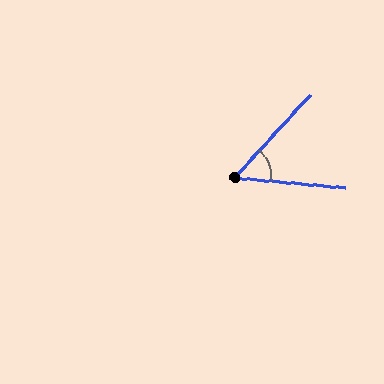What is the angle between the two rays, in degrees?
Approximately 52 degrees.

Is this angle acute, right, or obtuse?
It is acute.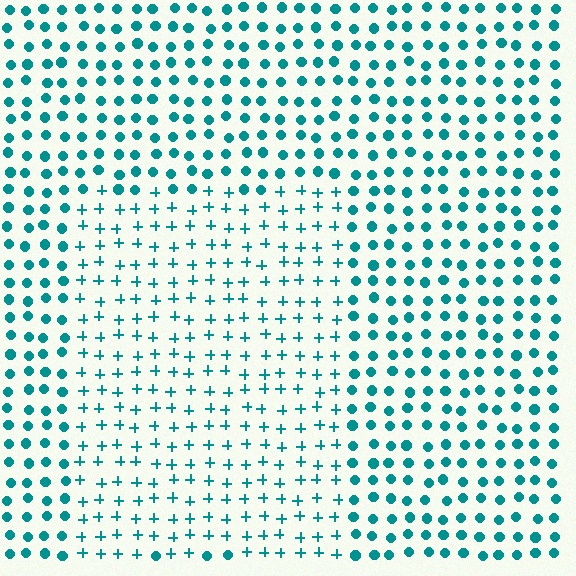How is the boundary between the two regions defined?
The boundary is defined by a change in element shape: plus signs inside vs. circles outside. All elements share the same color and spacing.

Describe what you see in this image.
The image is filled with small teal elements arranged in a uniform grid. A rectangle-shaped region contains plus signs, while the surrounding area contains circles. The boundary is defined purely by the change in element shape.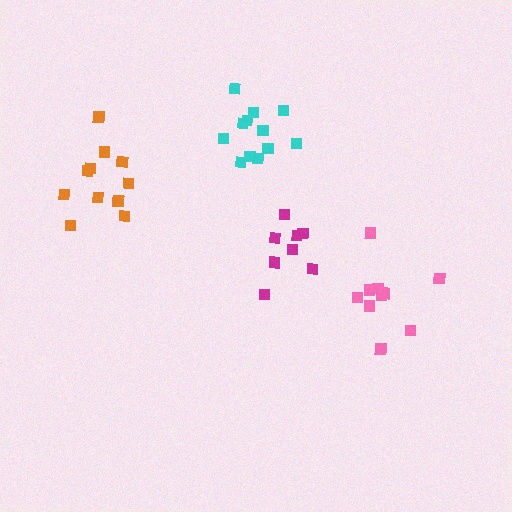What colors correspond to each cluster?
The clusters are colored: cyan, pink, magenta, orange.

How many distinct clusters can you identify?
There are 4 distinct clusters.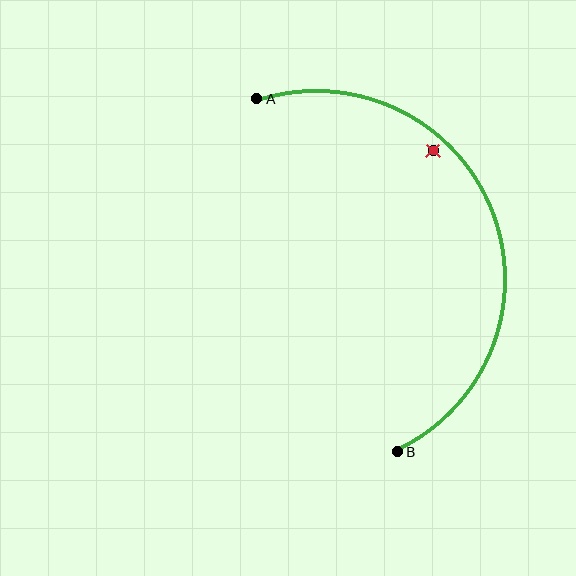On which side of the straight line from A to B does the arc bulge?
The arc bulges to the right of the straight line connecting A and B.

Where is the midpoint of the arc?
The arc midpoint is the point on the curve farthest from the straight line joining A and B. It sits to the right of that line.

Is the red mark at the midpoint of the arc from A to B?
No — the red mark does not lie on the arc at all. It sits slightly inside the curve.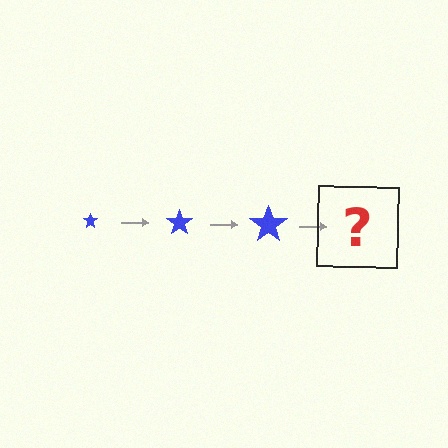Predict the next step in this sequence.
The next step is a blue star, larger than the previous one.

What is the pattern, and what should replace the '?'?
The pattern is that the star gets progressively larger each step. The '?' should be a blue star, larger than the previous one.